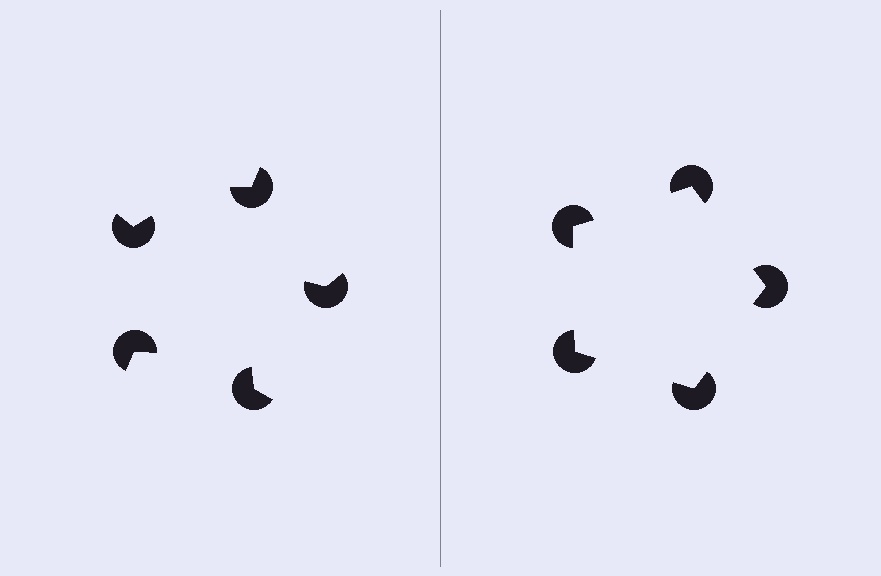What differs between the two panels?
The pac-man discs are positioned identically on both sides; only the wedge orientations differ. On the right they align to a pentagon; on the left they are misaligned.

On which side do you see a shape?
An illusory pentagon appears on the right side. On the left side the wedge cuts are rotated, so no coherent shape forms.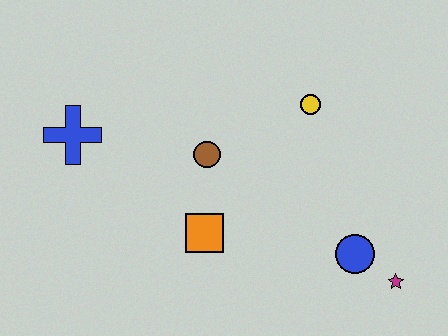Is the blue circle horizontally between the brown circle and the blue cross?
No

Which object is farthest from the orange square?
The magenta star is farthest from the orange square.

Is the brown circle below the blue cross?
Yes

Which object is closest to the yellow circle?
The brown circle is closest to the yellow circle.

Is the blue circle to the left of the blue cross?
No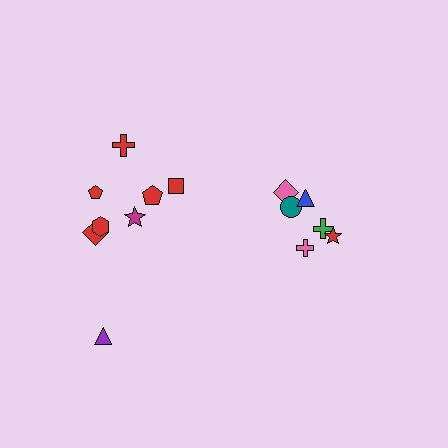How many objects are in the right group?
There are 6 objects.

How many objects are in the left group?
There are 8 objects.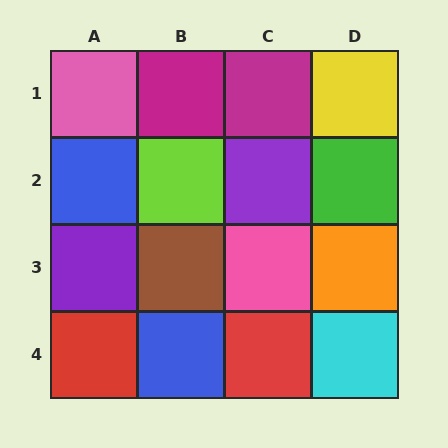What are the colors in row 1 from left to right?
Pink, magenta, magenta, yellow.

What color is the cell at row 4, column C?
Red.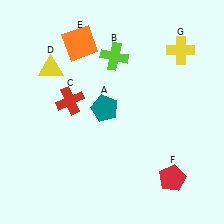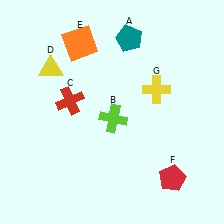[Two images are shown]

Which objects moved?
The objects that moved are: the teal pentagon (A), the lime cross (B), the yellow cross (G).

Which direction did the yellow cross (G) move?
The yellow cross (G) moved down.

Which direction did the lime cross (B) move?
The lime cross (B) moved down.